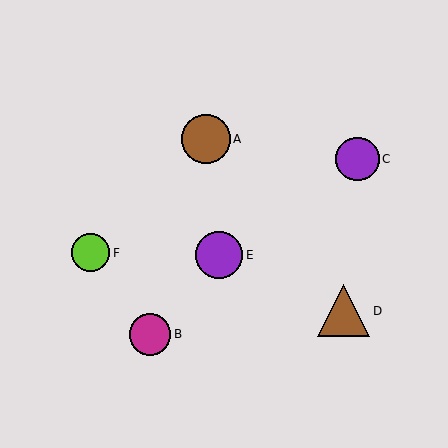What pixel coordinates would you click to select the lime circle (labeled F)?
Click at (91, 253) to select the lime circle F.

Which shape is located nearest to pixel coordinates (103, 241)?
The lime circle (labeled F) at (91, 253) is nearest to that location.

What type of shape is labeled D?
Shape D is a brown triangle.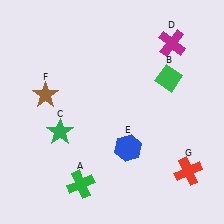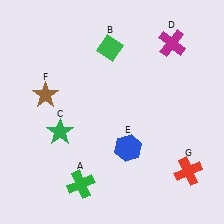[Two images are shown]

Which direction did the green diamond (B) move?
The green diamond (B) moved left.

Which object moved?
The green diamond (B) moved left.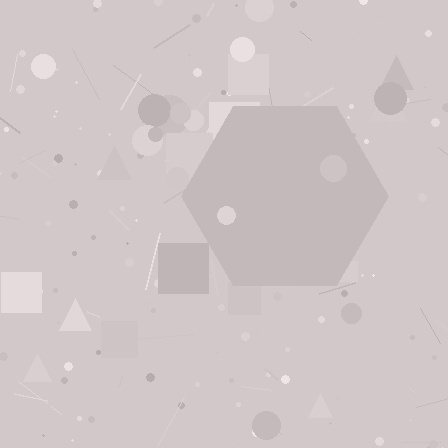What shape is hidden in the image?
A hexagon is hidden in the image.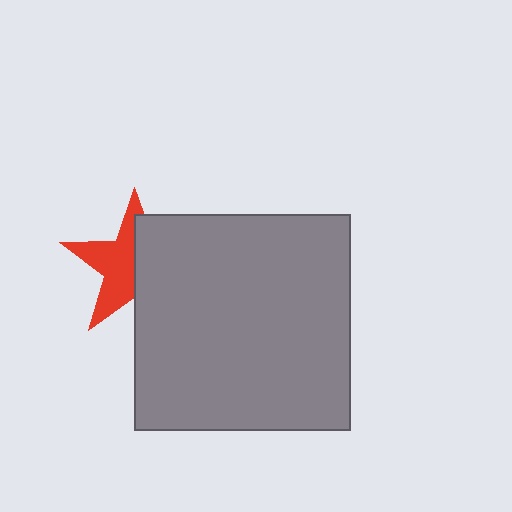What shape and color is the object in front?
The object in front is a gray square.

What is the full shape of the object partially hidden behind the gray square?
The partially hidden object is a red star.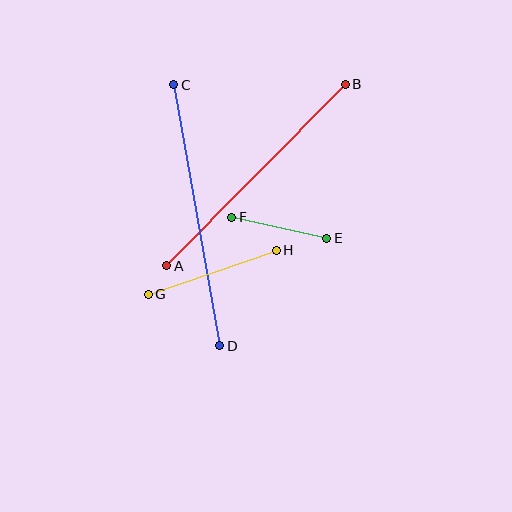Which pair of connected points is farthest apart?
Points C and D are farthest apart.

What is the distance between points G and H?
The distance is approximately 135 pixels.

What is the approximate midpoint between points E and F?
The midpoint is at approximately (279, 228) pixels.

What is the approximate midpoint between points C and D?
The midpoint is at approximately (197, 215) pixels.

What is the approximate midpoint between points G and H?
The midpoint is at approximately (212, 272) pixels.